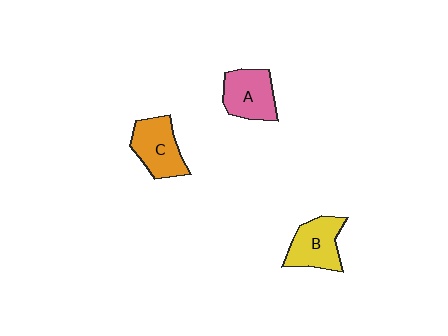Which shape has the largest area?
Shape C (orange).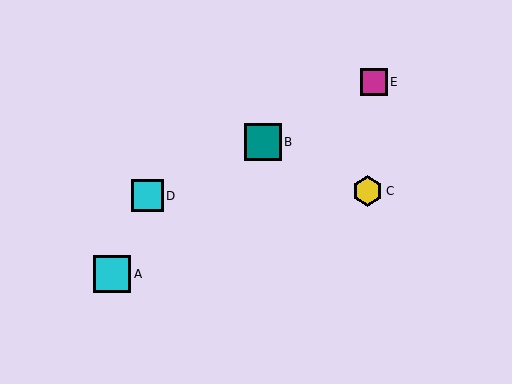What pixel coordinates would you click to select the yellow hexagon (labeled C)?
Click at (368, 191) to select the yellow hexagon C.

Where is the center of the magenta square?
The center of the magenta square is at (374, 82).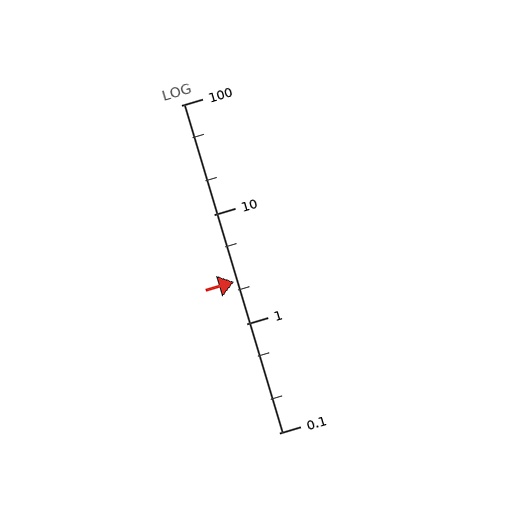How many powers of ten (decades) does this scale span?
The scale spans 3 decades, from 0.1 to 100.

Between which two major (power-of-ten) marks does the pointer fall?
The pointer is between 1 and 10.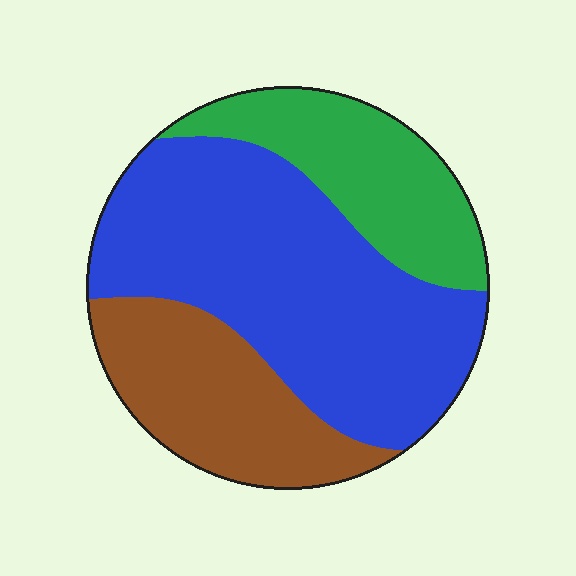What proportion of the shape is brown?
Brown takes up between a sixth and a third of the shape.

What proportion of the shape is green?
Green takes up about one quarter (1/4) of the shape.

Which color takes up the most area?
Blue, at roughly 55%.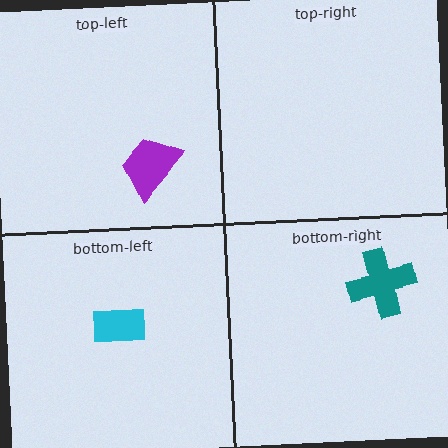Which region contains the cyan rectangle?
The bottom-left region.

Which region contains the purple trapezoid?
The top-left region.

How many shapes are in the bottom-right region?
1.